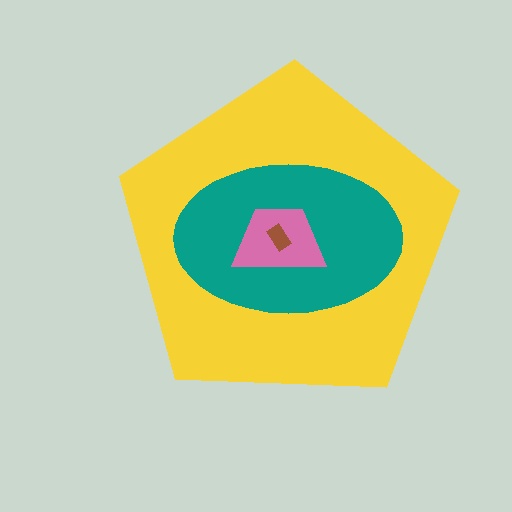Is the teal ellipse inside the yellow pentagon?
Yes.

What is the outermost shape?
The yellow pentagon.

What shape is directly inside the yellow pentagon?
The teal ellipse.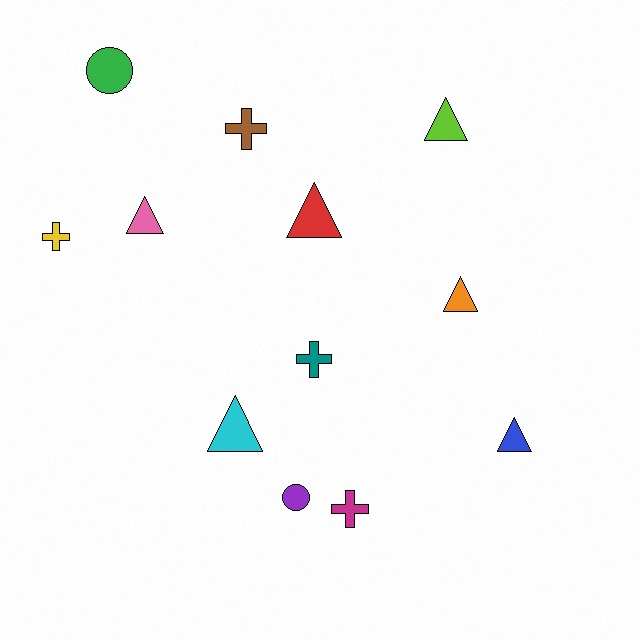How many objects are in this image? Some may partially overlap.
There are 12 objects.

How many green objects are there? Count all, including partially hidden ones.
There is 1 green object.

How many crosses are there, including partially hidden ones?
There are 4 crosses.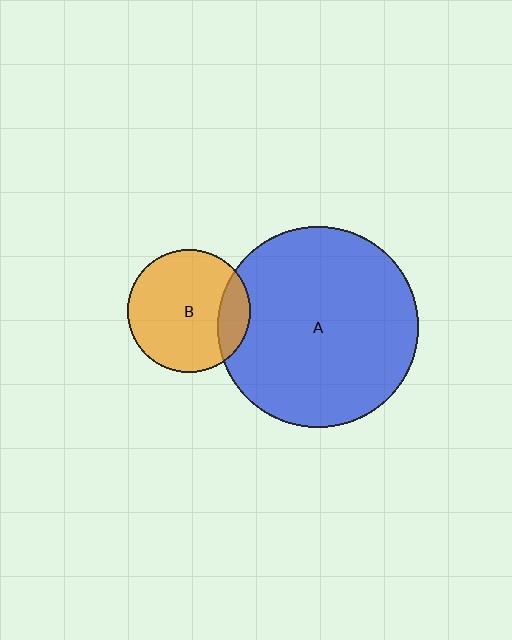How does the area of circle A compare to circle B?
Approximately 2.7 times.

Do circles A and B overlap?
Yes.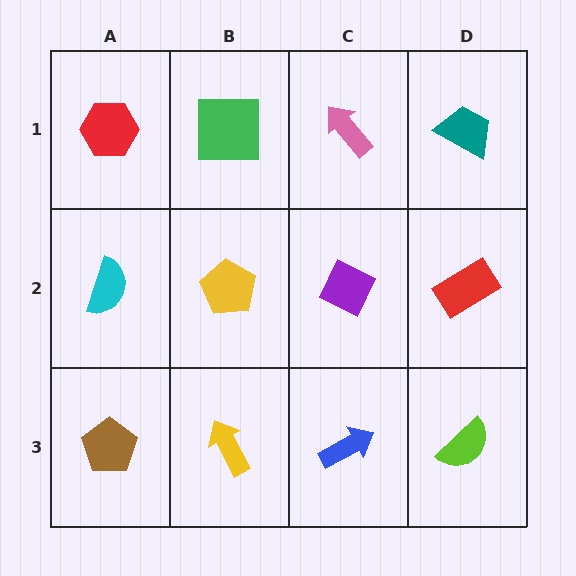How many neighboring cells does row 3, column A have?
2.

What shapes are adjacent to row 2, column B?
A green square (row 1, column B), a yellow arrow (row 3, column B), a cyan semicircle (row 2, column A), a purple diamond (row 2, column C).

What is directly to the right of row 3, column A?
A yellow arrow.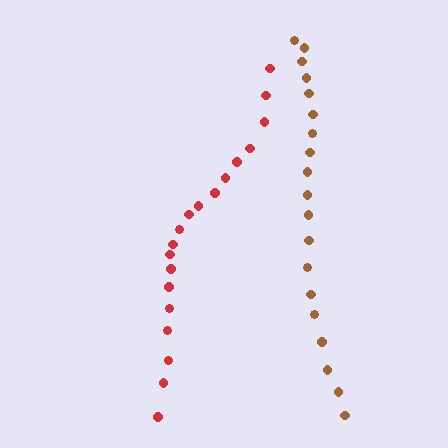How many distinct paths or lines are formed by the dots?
There are 2 distinct paths.